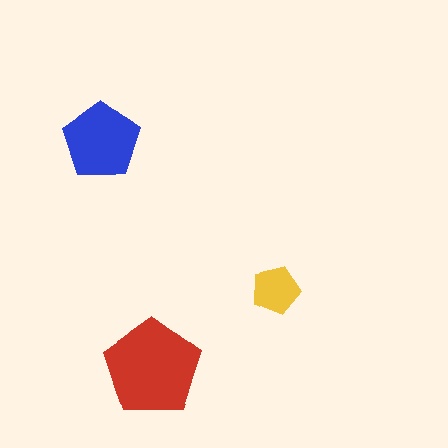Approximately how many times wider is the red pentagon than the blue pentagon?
About 1.5 times wider.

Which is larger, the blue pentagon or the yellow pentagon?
The blue one.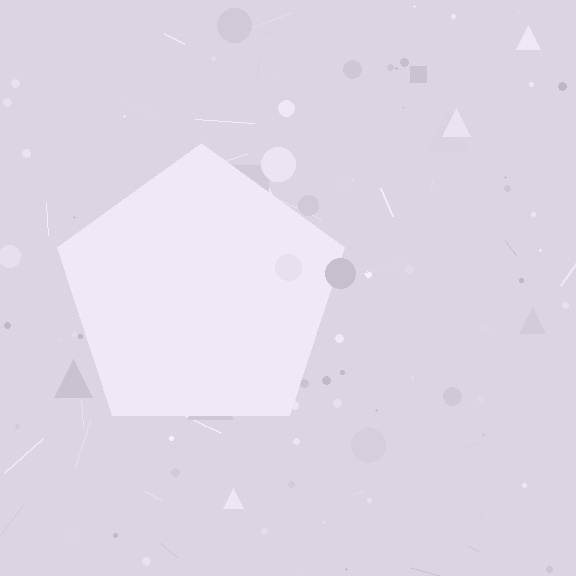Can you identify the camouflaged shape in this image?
The camouflaged shape is a pentagon.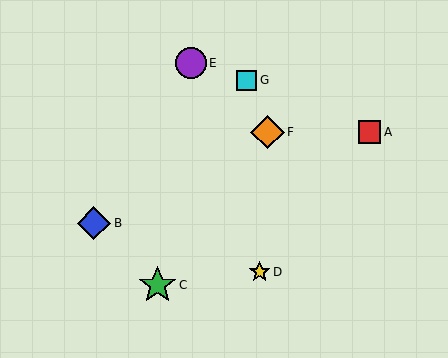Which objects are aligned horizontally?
Objects A, F are aligned horizontally.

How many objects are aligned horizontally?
2 objects (A, F) are aligned horizontally.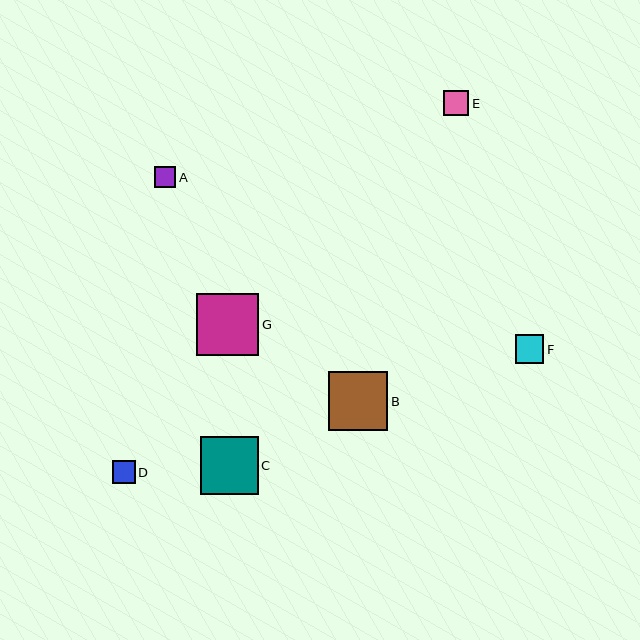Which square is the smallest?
Square A is the smallest with a size of approximately 21 pixels.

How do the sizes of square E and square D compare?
Square E and square D are approximately the same size.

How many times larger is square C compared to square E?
Square C is approximately 2.3 times the size of square E.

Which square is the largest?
Square G is the largest with a size of approximately 62 pixels.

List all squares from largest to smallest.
From largest to smallest: G, B, C, F, E, D, A.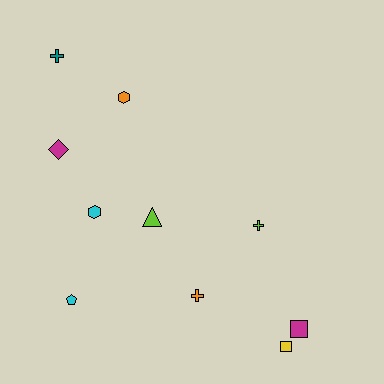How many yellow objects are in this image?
There is 1 yellow object.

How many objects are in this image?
There are 10 objects.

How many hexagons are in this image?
There are 2 hexagons.